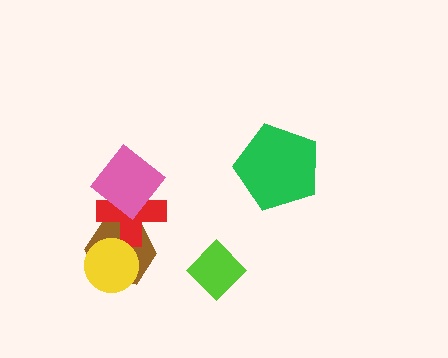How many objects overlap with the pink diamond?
1 object overlaps with the pink diamond.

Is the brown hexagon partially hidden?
Yes, it is partially covered by another shape.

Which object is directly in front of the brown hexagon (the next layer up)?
The red cross is directly in front of the brown hexagon.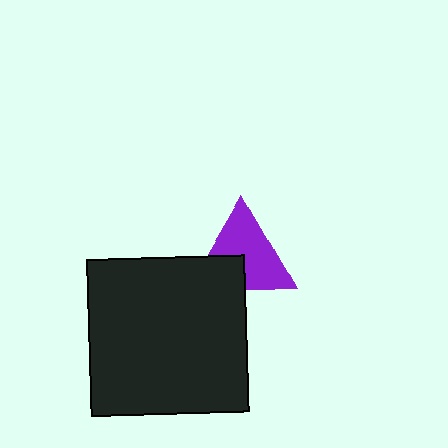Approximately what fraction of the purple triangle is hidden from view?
Roughly 32% of the purple triangle is hidden behind the black square.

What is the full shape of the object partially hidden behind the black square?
The partially hidden object is a purple triangle.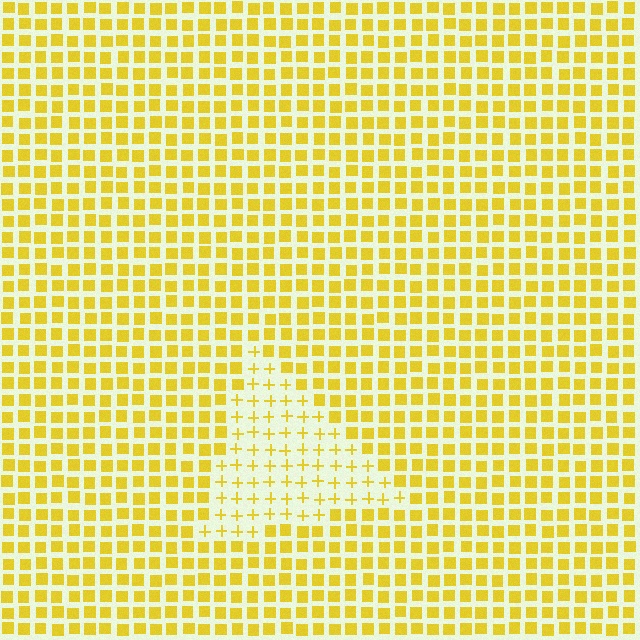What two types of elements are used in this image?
The image uses plus signs inside the triangle region and squares outside it.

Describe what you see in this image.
The image is filled with small yellow elements arranged in a uniform grid. A triangle-shaped region contains plus signs, while the surrounding area contains squares. The boundary is defined purely by the change in element shape.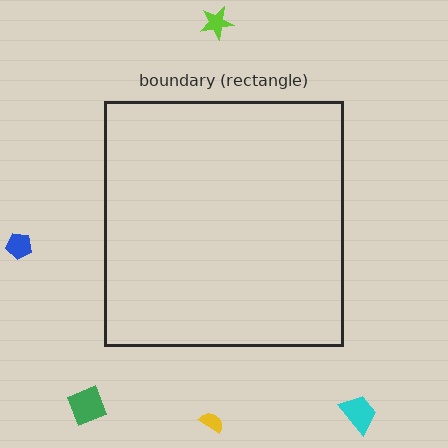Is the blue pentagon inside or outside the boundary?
Outside.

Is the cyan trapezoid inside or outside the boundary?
Outside.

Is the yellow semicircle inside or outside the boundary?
Outside.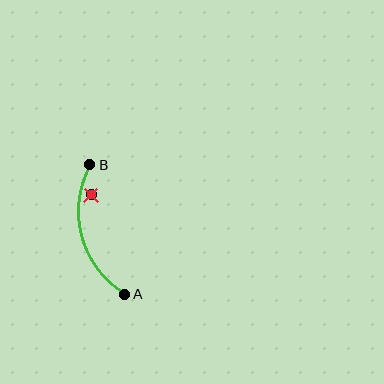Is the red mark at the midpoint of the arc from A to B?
No — the red mark does not lie on the arc at all. It sits slightly inside the curve.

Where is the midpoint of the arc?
The arc midpoint is the point on the curve farthest from the straight line joining A and B. It sits to the left of that line.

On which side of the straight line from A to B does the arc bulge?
The arc bulges to the left of the straight line connecting A and B.